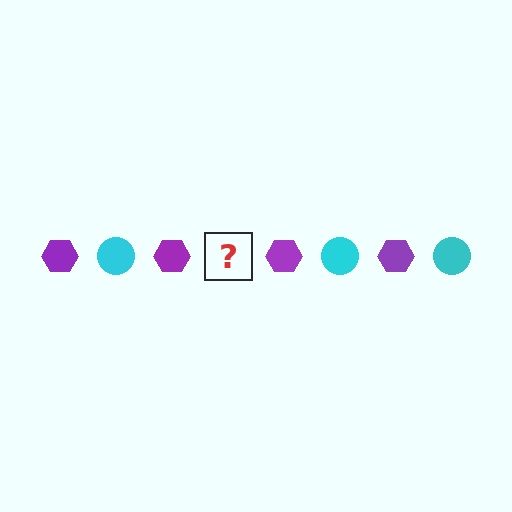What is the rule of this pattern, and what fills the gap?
The rule is that the pattern alternates between purple hexagon and cyan circle. The gap should be filled with a cyan circle.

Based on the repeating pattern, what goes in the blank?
The blank should be a cyan circle.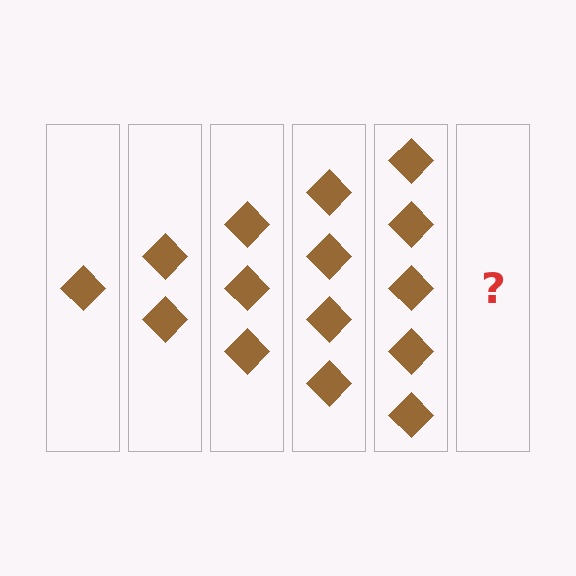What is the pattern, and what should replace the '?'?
The pattern is that each step adds one more diamond. The '?' should be 6 diamonds.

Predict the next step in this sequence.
The next step is 6 diamonds.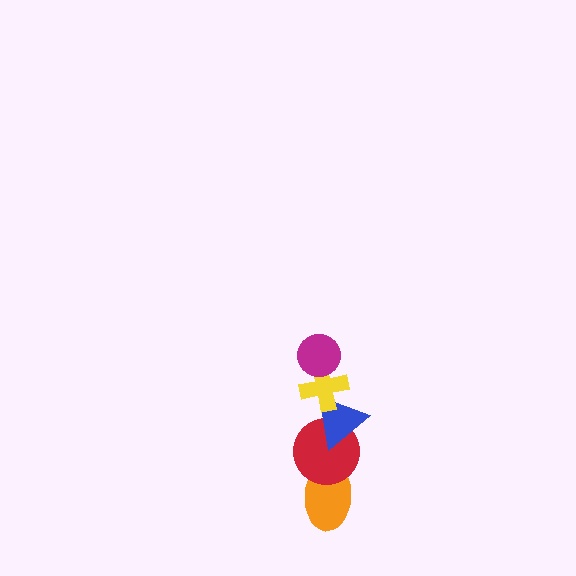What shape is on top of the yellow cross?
The magenta circle is on top of the yellow cross.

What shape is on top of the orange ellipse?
The red circle is on top of the orange ellipse.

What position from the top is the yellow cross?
The yellow cross is 2nd from the top.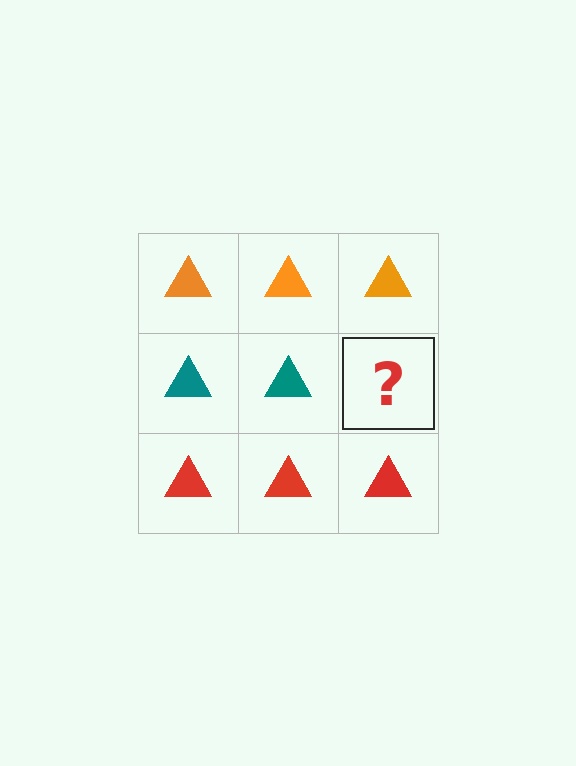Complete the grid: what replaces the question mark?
The question mark should be replaced with a teal triangle.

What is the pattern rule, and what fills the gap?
The rule is that each row has a consistent color. The gap should be filled with a teal triangle.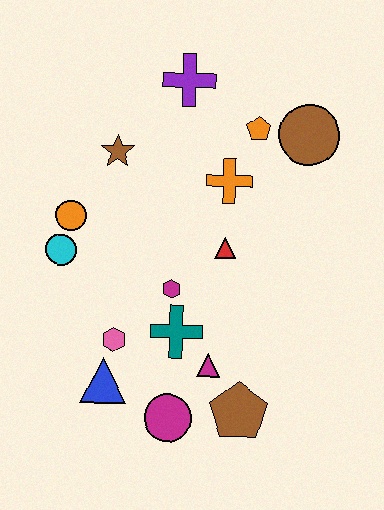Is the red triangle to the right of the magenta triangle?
Yes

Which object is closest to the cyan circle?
The orange circle is closest to the cyan circle.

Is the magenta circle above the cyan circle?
No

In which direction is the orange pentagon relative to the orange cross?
The orange pentagon is above the orange cross.